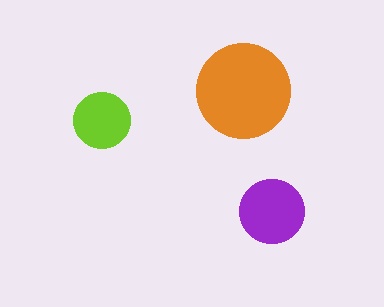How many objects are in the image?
There are 3 objects in the image.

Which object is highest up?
The orange circle is topmost.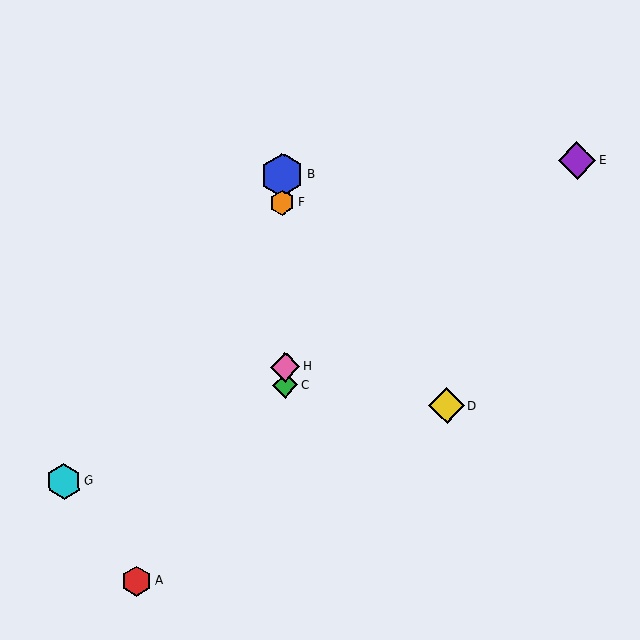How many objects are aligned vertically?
4 objects (B, C, F, H) are aligned vertically.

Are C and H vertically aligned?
Yes, both are at x≈285.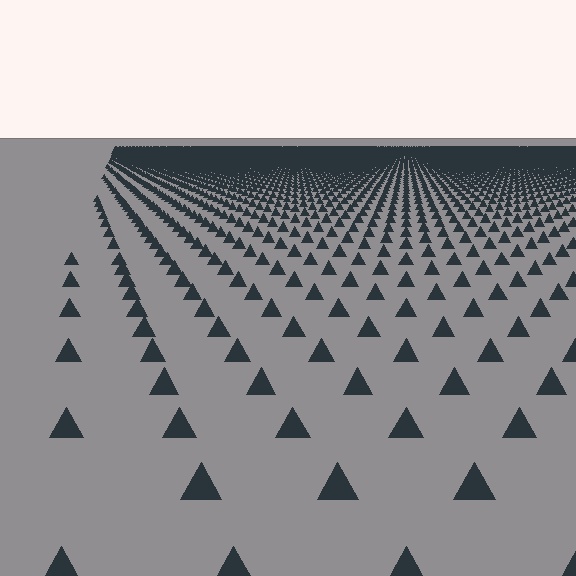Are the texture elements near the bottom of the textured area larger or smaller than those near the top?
Larger. Near the bottom, elements are closer to the viewer and appear at a bigger on-screen size.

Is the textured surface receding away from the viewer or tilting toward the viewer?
The surface is receding away from the viewer. Texture elements get smaller and denser toward the top.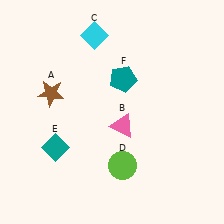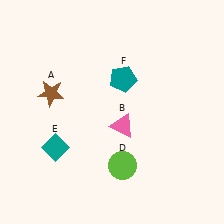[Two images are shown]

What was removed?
The cyan diamond (C) was removed in Image 2.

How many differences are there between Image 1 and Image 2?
There is 1 difference between the two images.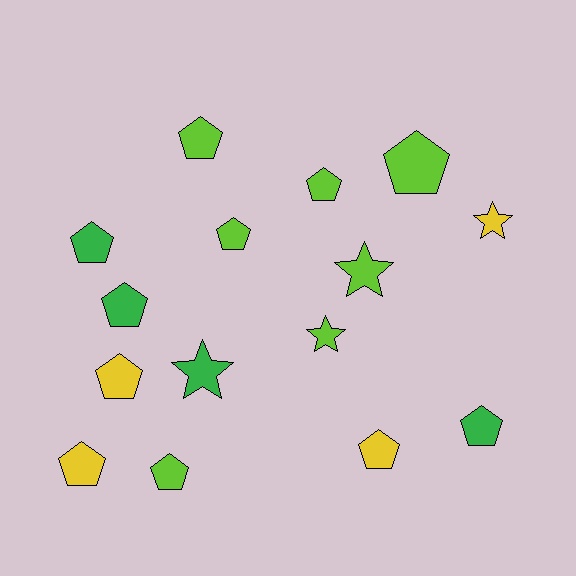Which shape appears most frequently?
Pentagon, with 11 objects.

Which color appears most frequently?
Lime, with 7 objects.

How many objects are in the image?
There are 15 objects.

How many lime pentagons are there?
There are 5 lime pentagons.